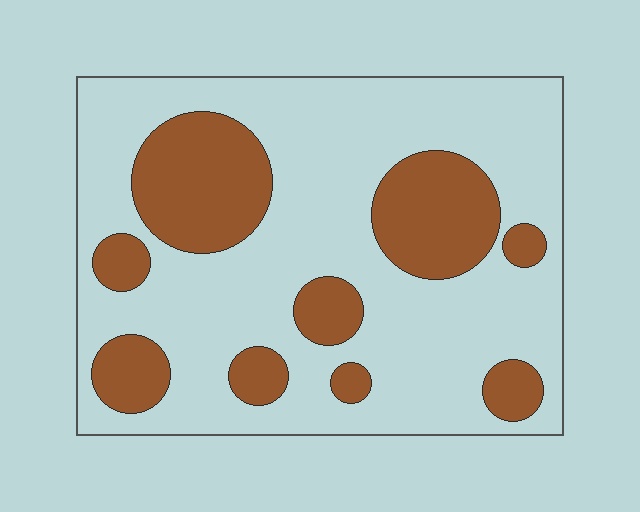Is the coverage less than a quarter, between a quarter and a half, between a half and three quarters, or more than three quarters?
Between a quarter and a half.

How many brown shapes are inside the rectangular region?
9.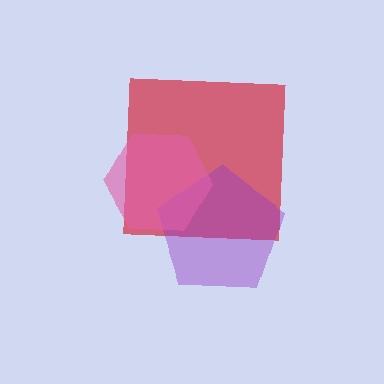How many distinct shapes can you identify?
There are 3 distinct shapes: a red square, a purple pentagon, a pink hexagon.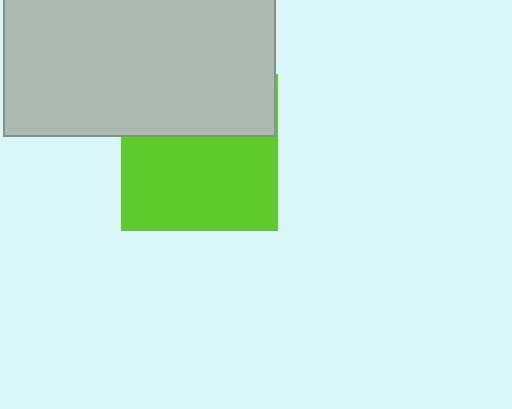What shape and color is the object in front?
The object in front is a light gray rectangle.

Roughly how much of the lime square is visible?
About half of it is visible (roughly 60%).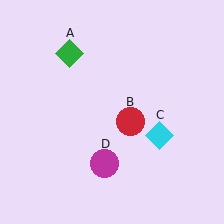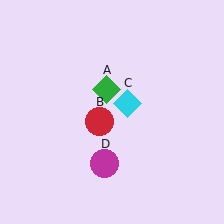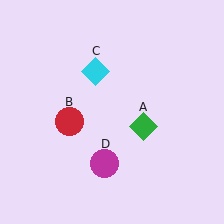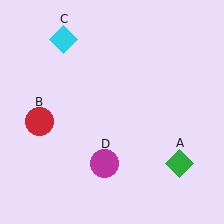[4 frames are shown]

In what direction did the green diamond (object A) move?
The green diamond (object A) moved down and to the right.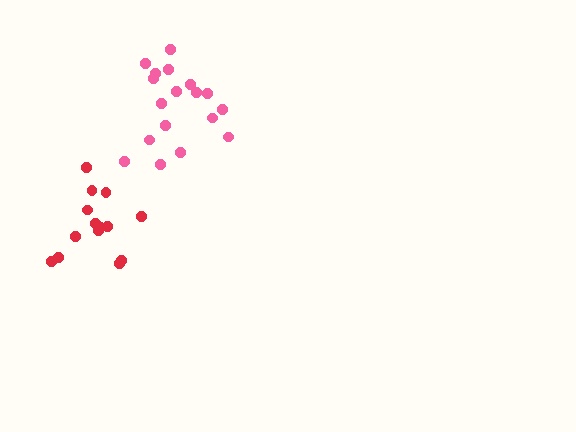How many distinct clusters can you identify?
There are 2 distinct clusters.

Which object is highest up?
The pink cluster is topmost.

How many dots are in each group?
Group 1: 18 dots, Group 2: 14 dots (32 total).